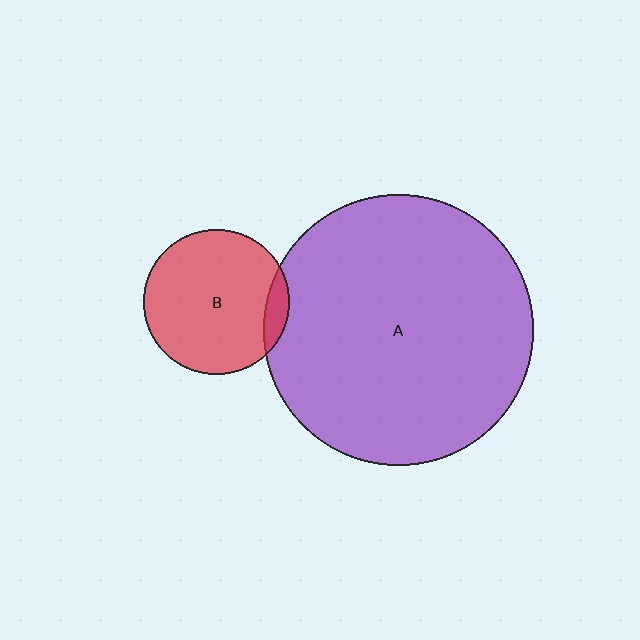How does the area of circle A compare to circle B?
Approximately 3.5 times.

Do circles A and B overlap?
Yes.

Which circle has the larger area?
Circle A (purple).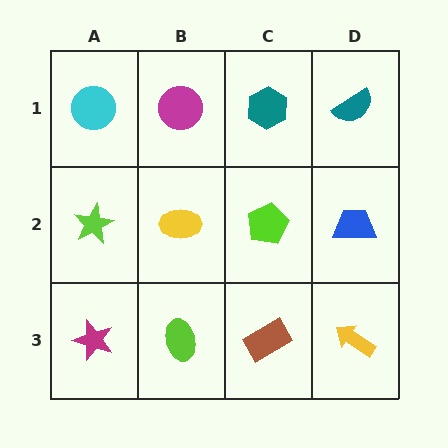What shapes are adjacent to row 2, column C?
A teal hexagon (row 1, column C), a brown rectangle (row 3, column C), a yellow ellipse (row 2, column B), a blue trapezoid (row 2, column D).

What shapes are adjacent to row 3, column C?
A lime pentagon (row 2, column C), a lime ellipse (row 3, column B), a yellow arrow (row 3, column D).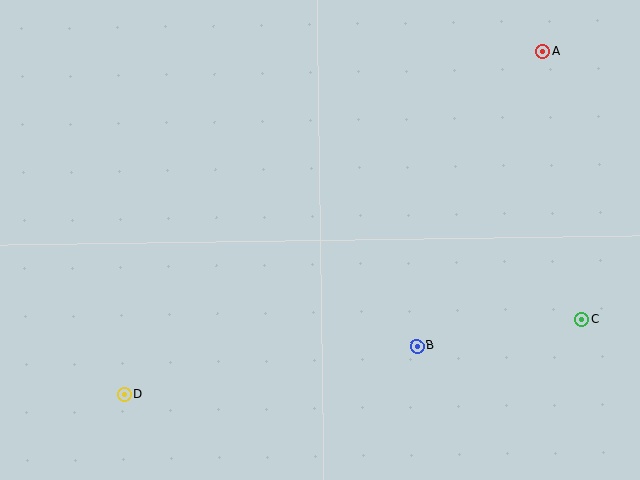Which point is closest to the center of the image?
Point B at (417, 346) is closest to the center.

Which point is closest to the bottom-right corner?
Point C is closest to the bottom-right corner.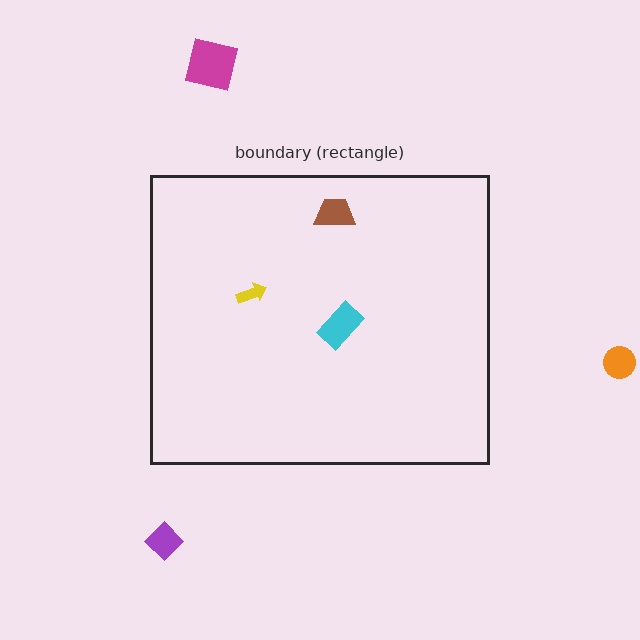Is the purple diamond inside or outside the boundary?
Outside.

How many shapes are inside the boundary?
3 inside, 3 outside.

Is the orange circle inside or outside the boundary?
Outside.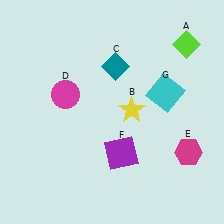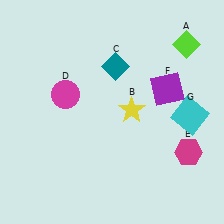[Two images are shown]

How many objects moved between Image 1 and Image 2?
2 objects moved between the two images.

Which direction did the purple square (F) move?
The purple square (F) moved up.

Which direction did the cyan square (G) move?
The cyan square (G) moved right.